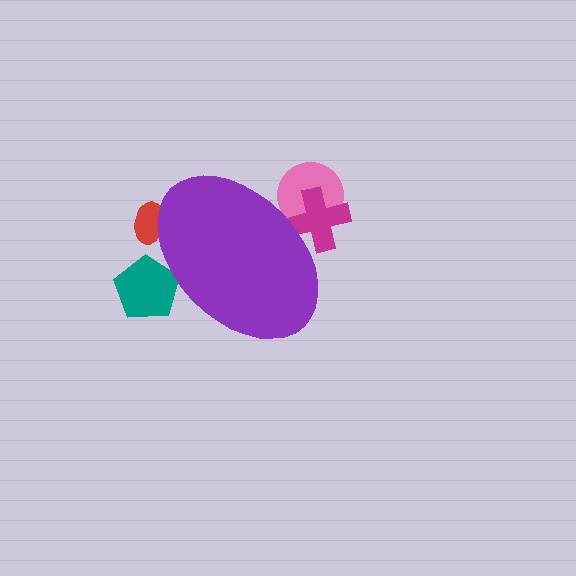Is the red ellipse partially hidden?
Yes, the red ellipse is partially hidden behind the purple ellipse.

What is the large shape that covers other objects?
A purple ellipse.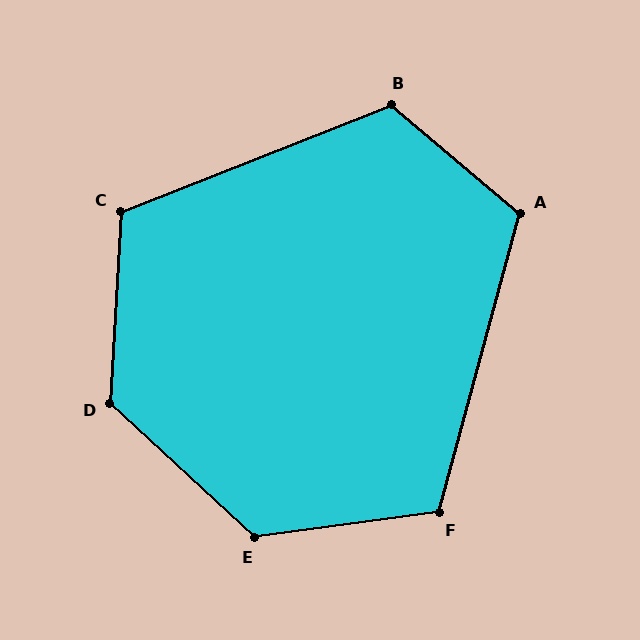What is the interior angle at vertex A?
Approximately 115 degrees (obtuse).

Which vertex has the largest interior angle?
E, at approximately 130 degrees.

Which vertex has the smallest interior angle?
F, at approximately 113 degrees.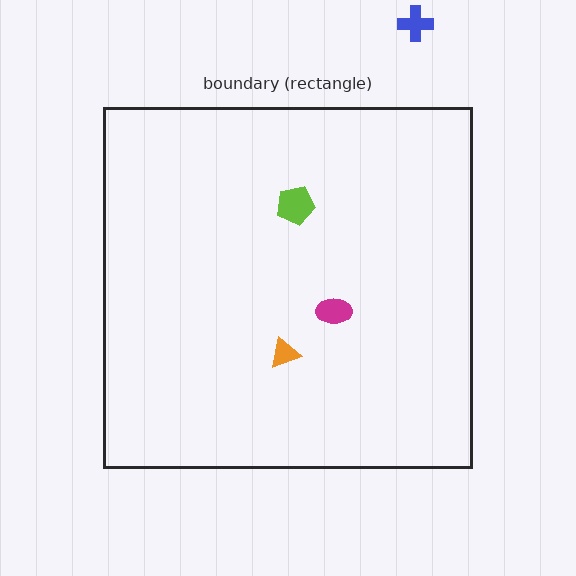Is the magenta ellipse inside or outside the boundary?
Inside.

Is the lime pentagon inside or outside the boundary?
Inside.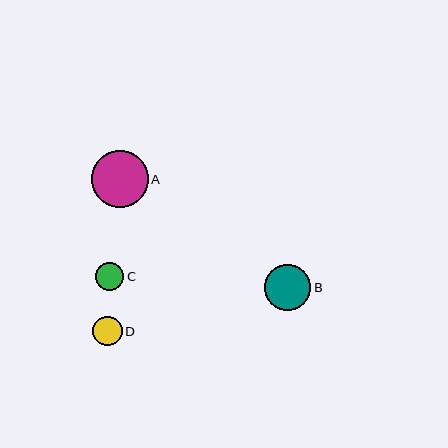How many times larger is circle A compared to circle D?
Circle A is approximately 1.9 times the size of circle D.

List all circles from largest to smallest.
From largest to smallest: A, B, D, C.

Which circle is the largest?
Circle A is the largest with a size of approximately 57 pixels.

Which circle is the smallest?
Circle C is the smallest with a size of approximately 28 pixels.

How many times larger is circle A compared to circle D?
Circle A is approximately 1.9 times the size of circle D.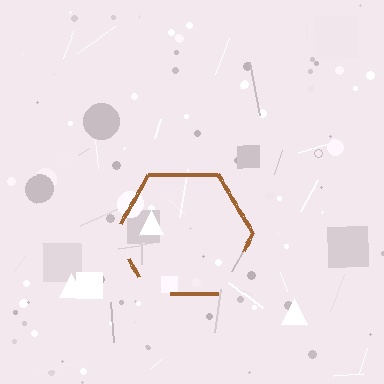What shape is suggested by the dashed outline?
The dashed outline suggests a hexagon.